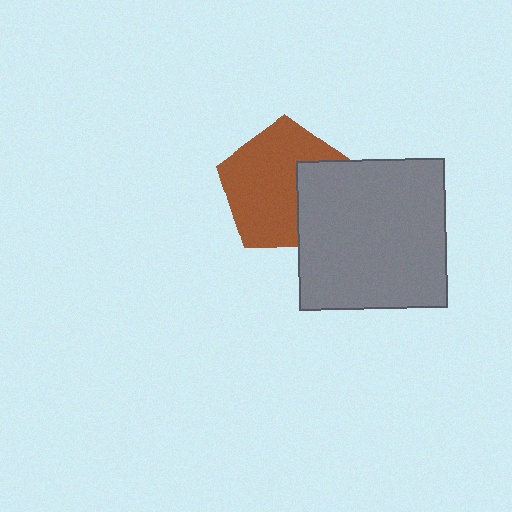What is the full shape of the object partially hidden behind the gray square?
The partially hidden object is a brown pentagon.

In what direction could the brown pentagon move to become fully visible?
The brown pentagon could move left. That would shift it out from behind the gray square entirely.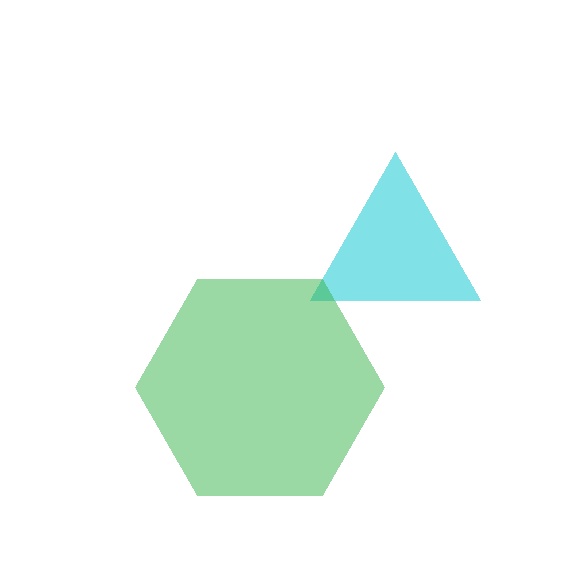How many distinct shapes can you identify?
There are 2 distinct shapes: a cyan triangle, a green hexagon.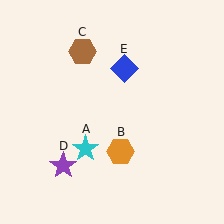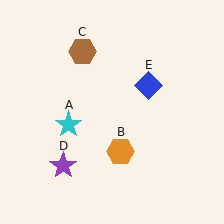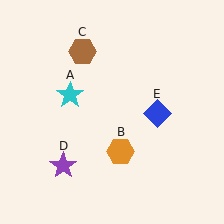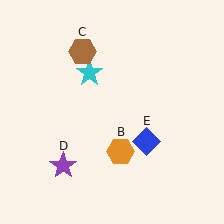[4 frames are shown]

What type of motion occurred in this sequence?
The cyan star (object A), blue diamond (object E) rotated clockwise around the center of the scene.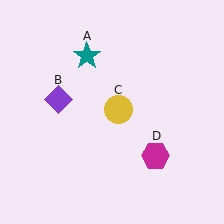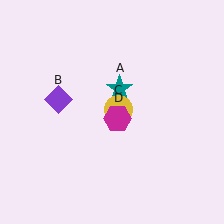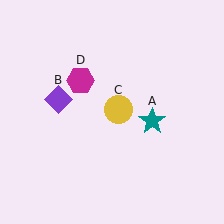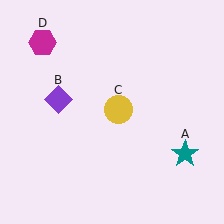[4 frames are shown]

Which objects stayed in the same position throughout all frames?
Purple diamond (object B) and yellow circle (object C) remained stationary.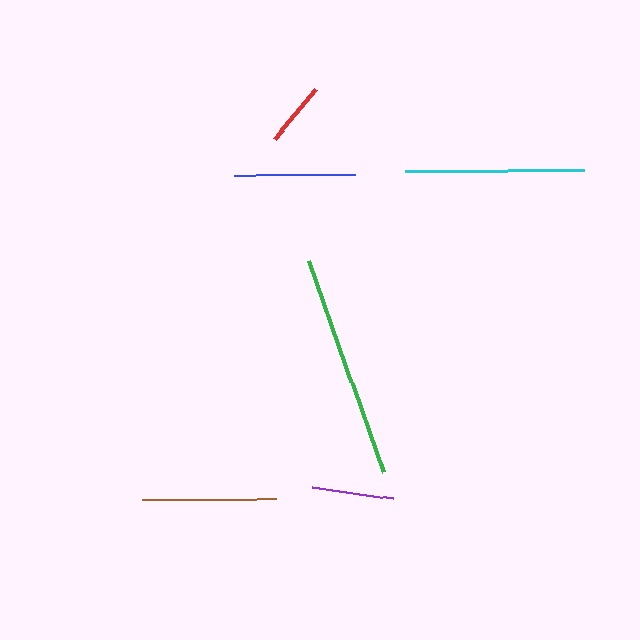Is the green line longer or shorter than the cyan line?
The green line is longer than the cyan line.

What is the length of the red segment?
The red segment is approximately 65 pixels long.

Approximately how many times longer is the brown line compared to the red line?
The brown line is approximately 2.1 times the length of the red line.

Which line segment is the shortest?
The red line is the shortest at approximately 65 pixels.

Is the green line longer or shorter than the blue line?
The green line is longer than the blue line.